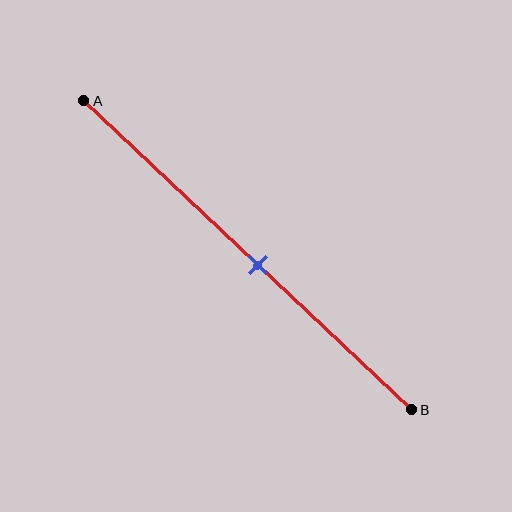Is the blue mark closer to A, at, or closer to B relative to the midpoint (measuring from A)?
The blue mark is closer to point B than the midpoint of segment AB.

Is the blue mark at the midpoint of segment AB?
No, the mark is at about 55% from A, not at the 50% midpoint.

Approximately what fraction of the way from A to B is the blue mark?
The blue mark is approximately 55% of the way from A to B.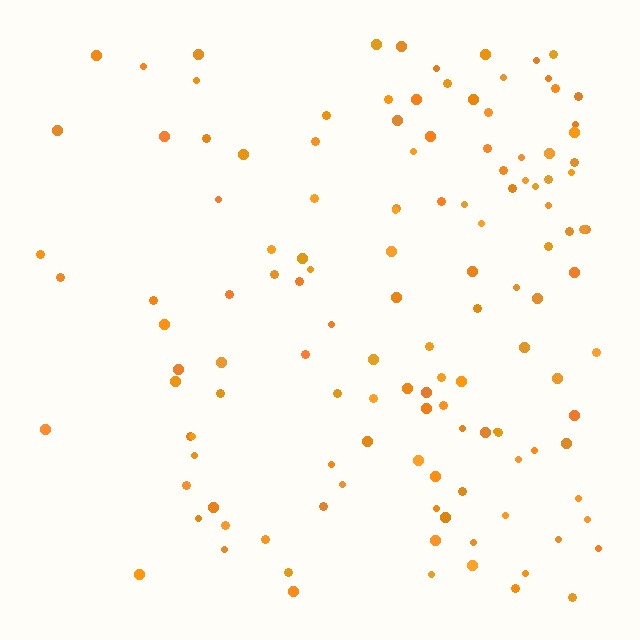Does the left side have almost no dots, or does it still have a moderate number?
Still a moderate number, just noticeably fewer than the right.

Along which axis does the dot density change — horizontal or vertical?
Horizontal.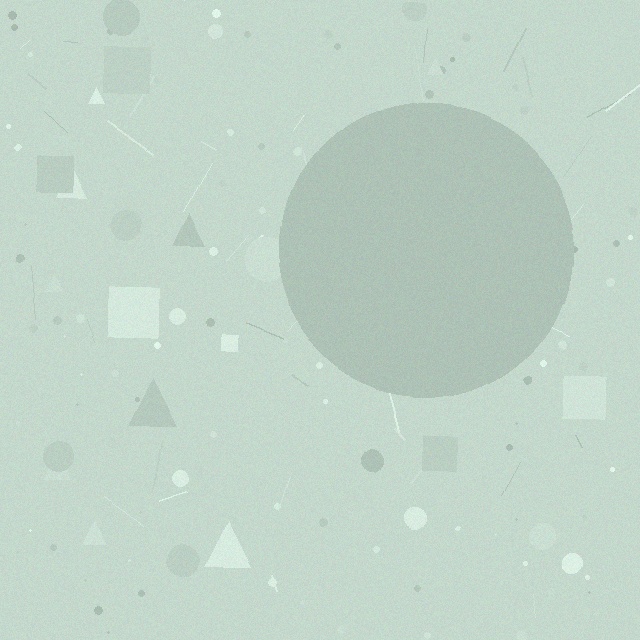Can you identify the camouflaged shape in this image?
The camouflaged shape is a circle.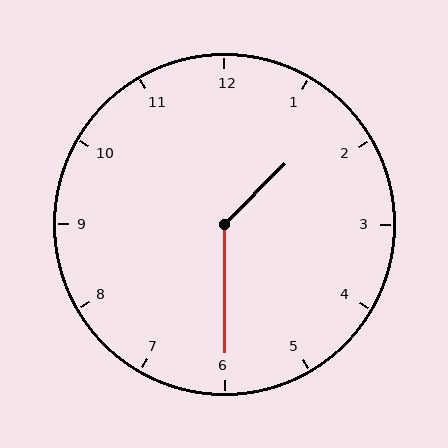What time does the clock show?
1:30.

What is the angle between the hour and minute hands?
Approximately 135 degrees.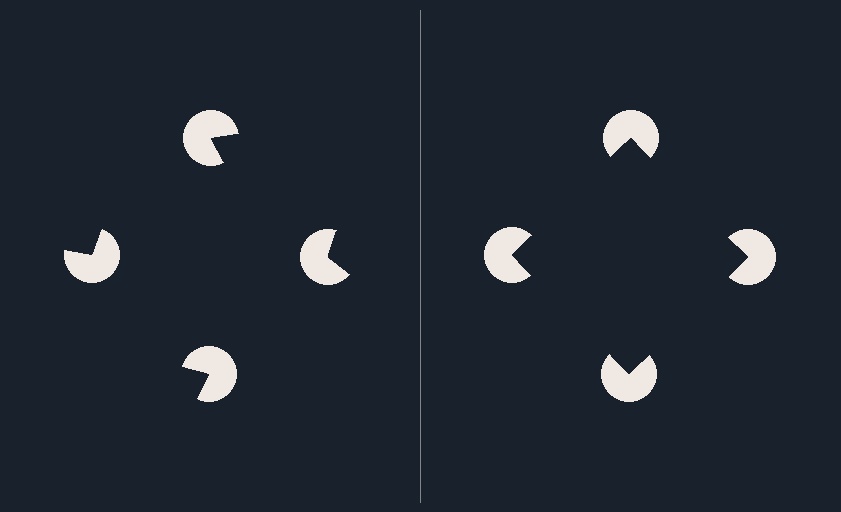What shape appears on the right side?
An illusory square.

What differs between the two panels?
The pac-man discs are positioned identically on both sides; only the wedge orientations differ. On the right they align to a square; on the left they are misaligned.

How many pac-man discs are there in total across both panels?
8 — 4 on each side.